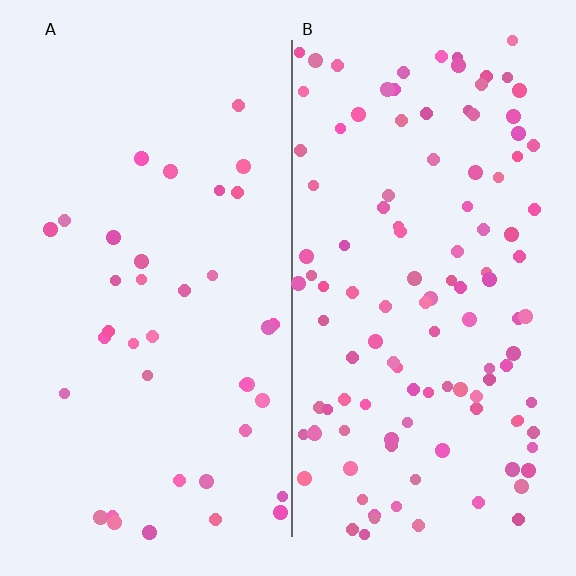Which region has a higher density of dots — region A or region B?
B (the right).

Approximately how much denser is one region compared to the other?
Approximately 3.1× — region B over region A.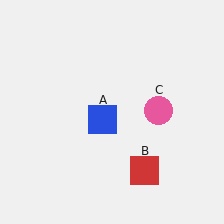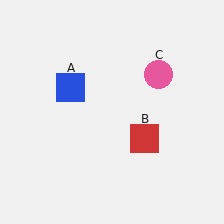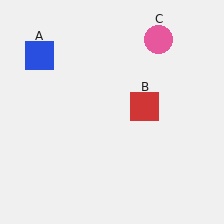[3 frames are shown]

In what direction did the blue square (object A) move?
The blue square (object A) moved up and to the left.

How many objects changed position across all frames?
3 objects changed position: blue square (object A), red square (object B), pink circle (object C).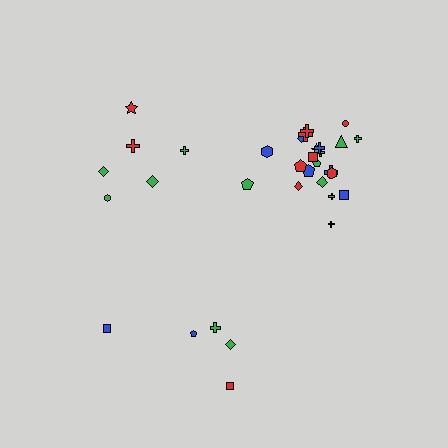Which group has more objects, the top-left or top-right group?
The top-right group.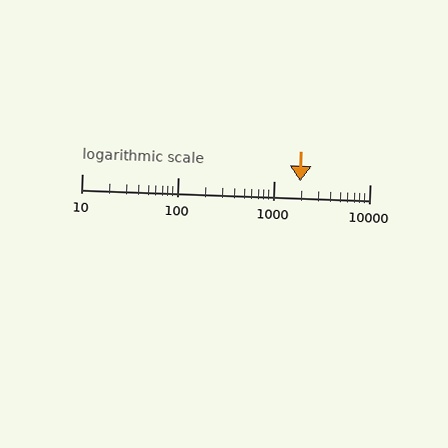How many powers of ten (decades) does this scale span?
The scale spans 3 decades, from 10 to 10000.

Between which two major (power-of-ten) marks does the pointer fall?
The pointer is between 1000 and 10000.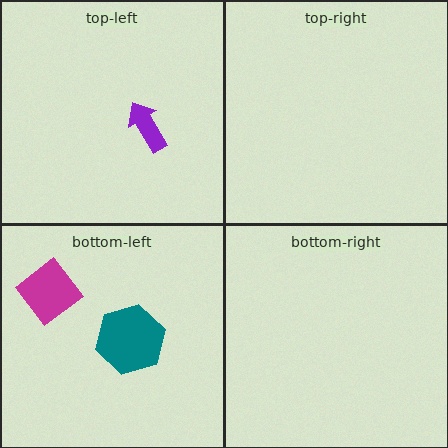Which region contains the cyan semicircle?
The bottom-left region.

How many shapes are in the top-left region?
1.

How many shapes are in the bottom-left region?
3.